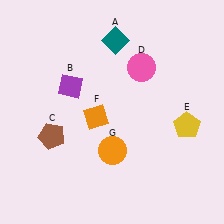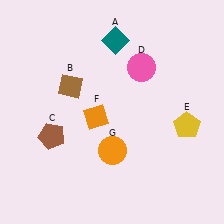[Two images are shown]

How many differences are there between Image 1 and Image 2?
There is 1 difference between the two images.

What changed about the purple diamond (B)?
In Image 1, B is purple. In Image 2, it changed to brown.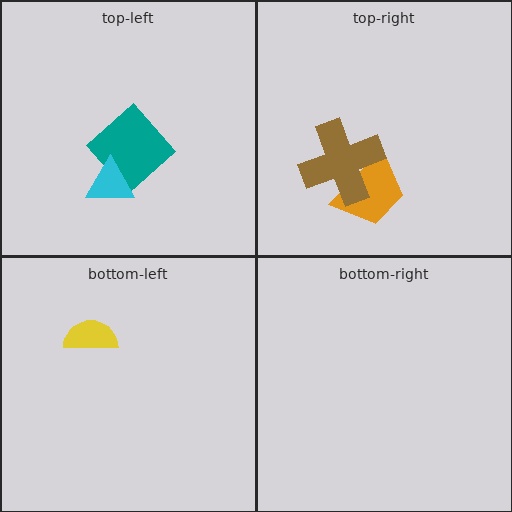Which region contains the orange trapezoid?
The top-right region.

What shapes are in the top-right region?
The orange trapezoid, the brown cross.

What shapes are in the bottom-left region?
The yellow semicircle.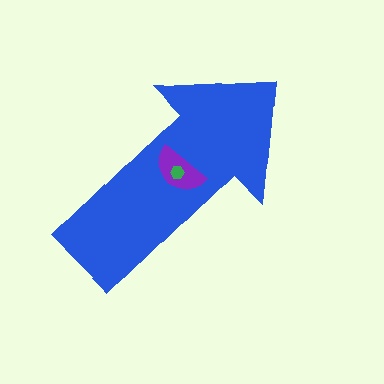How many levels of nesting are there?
3.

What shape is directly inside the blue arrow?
The purple semicircle.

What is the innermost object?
The green hexagon.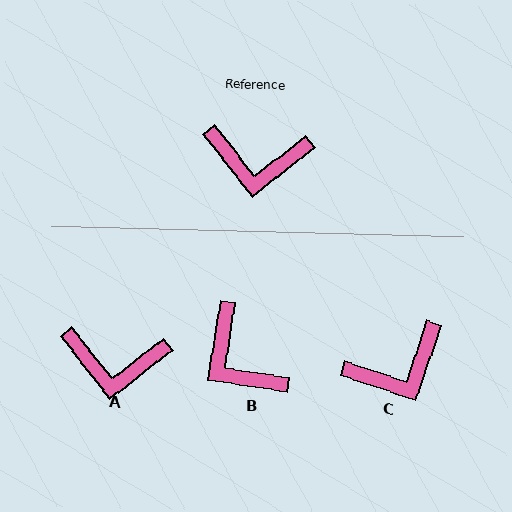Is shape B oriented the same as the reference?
No, it is off by about 47 degrees.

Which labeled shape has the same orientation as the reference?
A.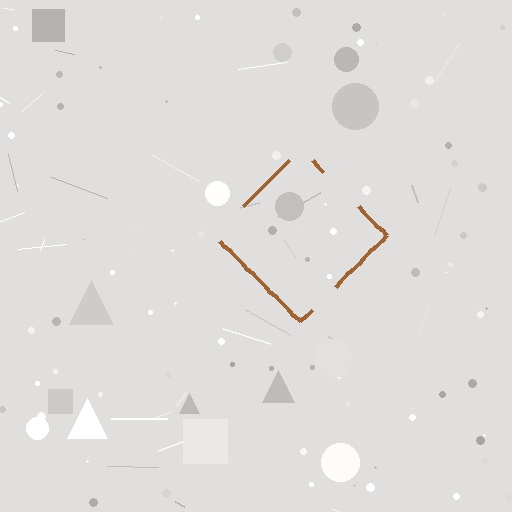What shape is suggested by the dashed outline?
The dashed outline suggests a diamond.